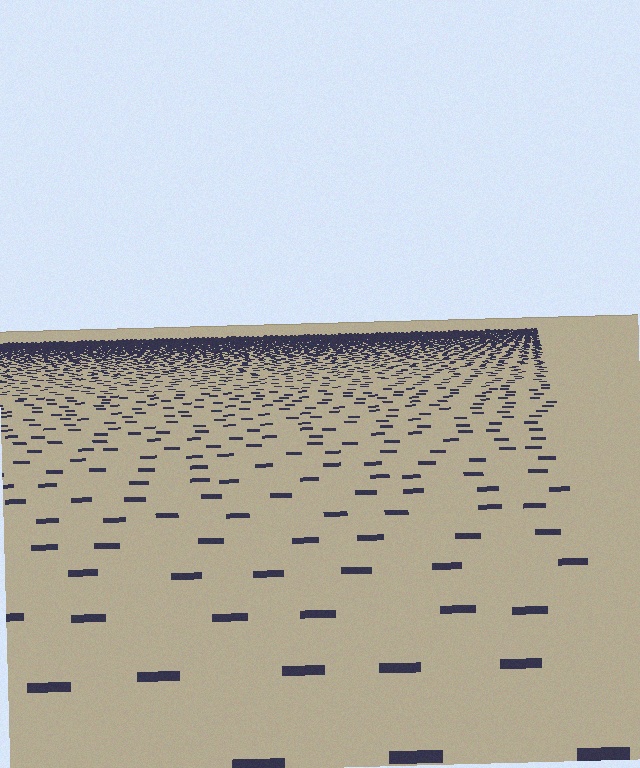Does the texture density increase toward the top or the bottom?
Density increases toward the top.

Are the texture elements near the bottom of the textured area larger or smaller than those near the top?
Larger. Near the bottom, elements are closer to the viewer and appear at a bigger on-screen size.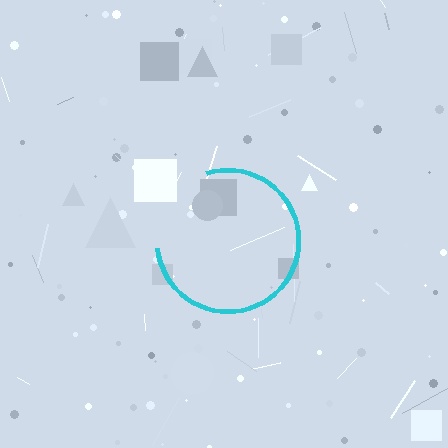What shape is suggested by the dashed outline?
The dashed outline suggests a circle.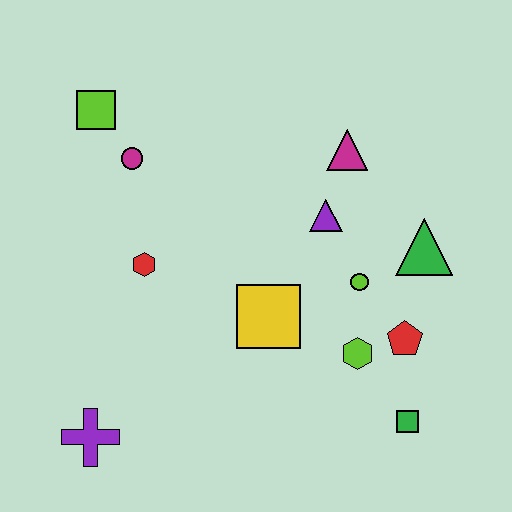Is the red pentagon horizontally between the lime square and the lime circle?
No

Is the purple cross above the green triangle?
No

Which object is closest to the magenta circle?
The lime square is closest to the magenta circle.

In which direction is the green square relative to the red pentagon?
The green square is below the red pentagon.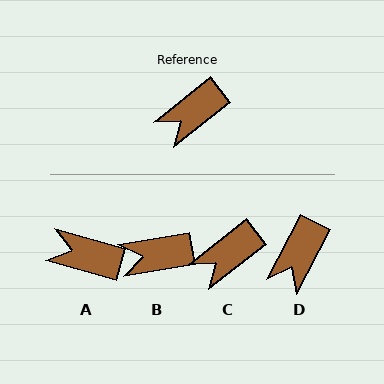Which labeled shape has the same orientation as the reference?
C.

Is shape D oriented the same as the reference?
No, it is off by about 24 degrees.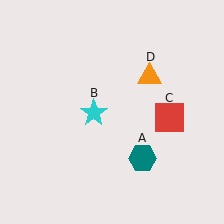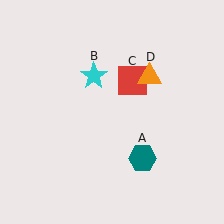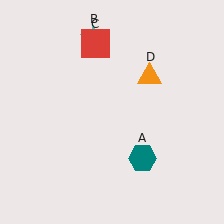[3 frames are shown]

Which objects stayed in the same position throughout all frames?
Teal hexagon (object A) and orange triangle (object D) remained stationary.